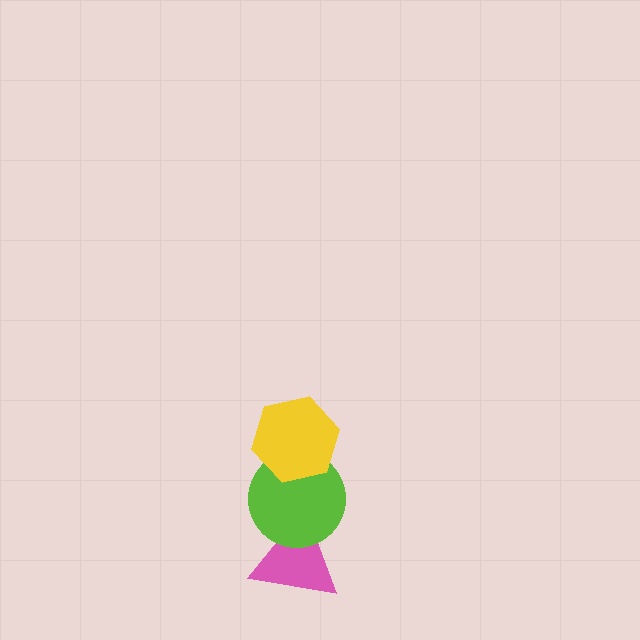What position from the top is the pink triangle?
The pink triangle is 3rd from the top.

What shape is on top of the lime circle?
The yellow hexagon is on top of the lime circle.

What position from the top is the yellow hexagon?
The yellow hexagon is 1st from the top.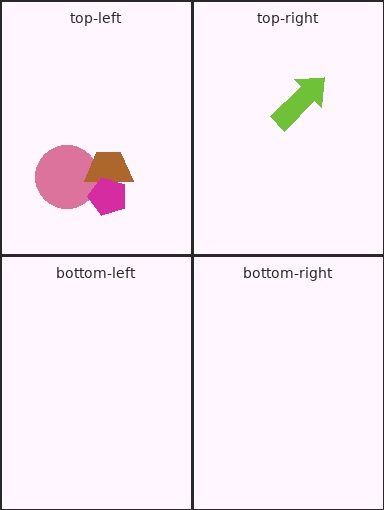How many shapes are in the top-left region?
3.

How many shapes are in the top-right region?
1.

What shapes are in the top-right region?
The lime arrow.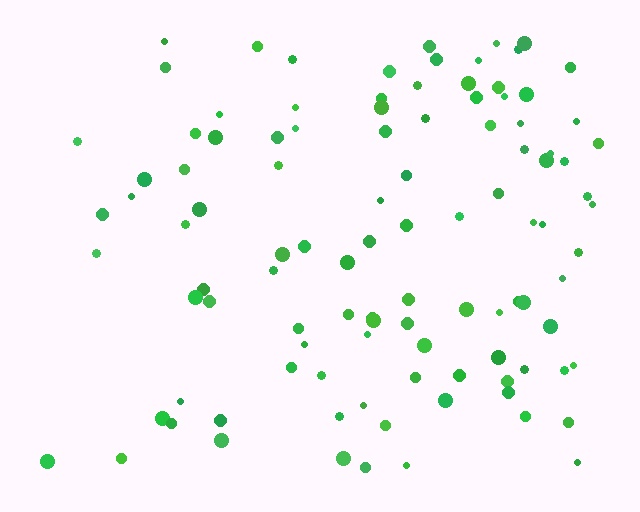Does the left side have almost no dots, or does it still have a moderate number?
Still a moderate number, just noticeably fewer than the right.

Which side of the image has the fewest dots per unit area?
The left.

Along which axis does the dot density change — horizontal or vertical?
Horizontal.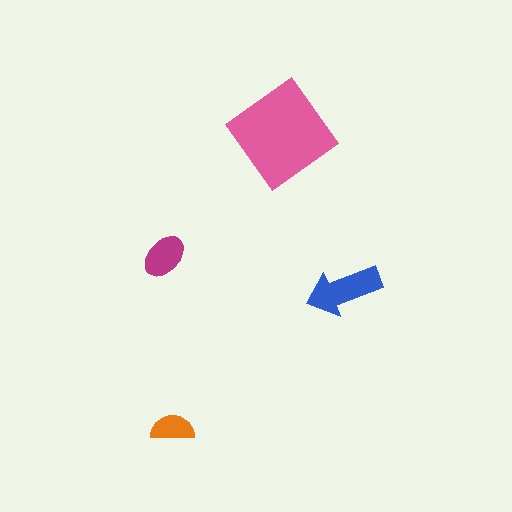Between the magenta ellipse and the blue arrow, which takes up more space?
The blue arrow.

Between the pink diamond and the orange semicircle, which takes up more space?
The pink diamond.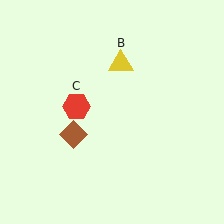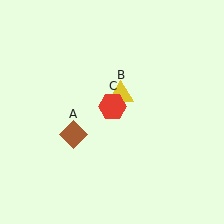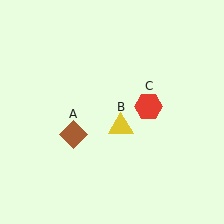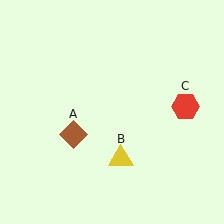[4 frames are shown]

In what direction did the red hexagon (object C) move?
The red hexagon (object C) moved right.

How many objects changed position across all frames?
2 objects changed position: yellow triangle (object B), red hexagon (object C).